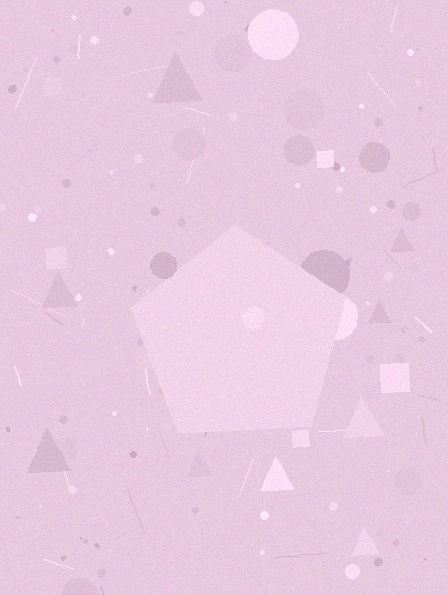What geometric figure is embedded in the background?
A pentagon is embedded in the background.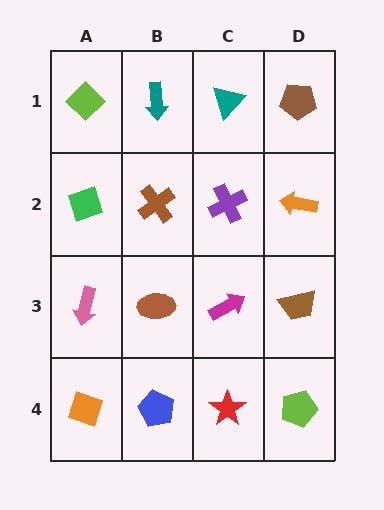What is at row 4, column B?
A blue pentagon.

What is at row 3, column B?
A brown ellipse.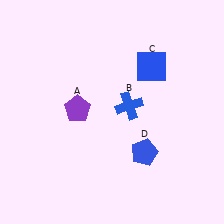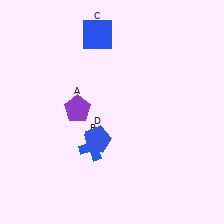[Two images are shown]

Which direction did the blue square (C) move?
The blue square (C) moved left.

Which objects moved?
The objects that moved are: the blue cross (B), the blue square (C), the blue pentagon (D).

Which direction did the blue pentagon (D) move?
The blue pentagon (D) moved left.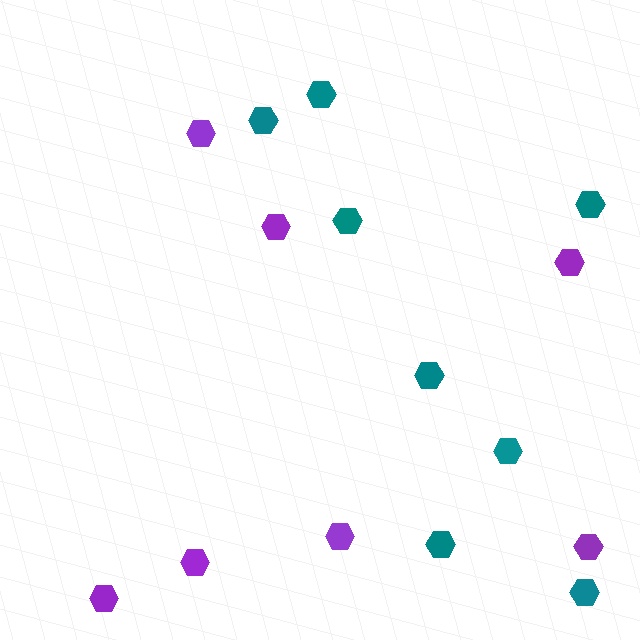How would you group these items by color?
There are 2 groups: one group of teal hexagons (8) and one group of purple hexagons (7).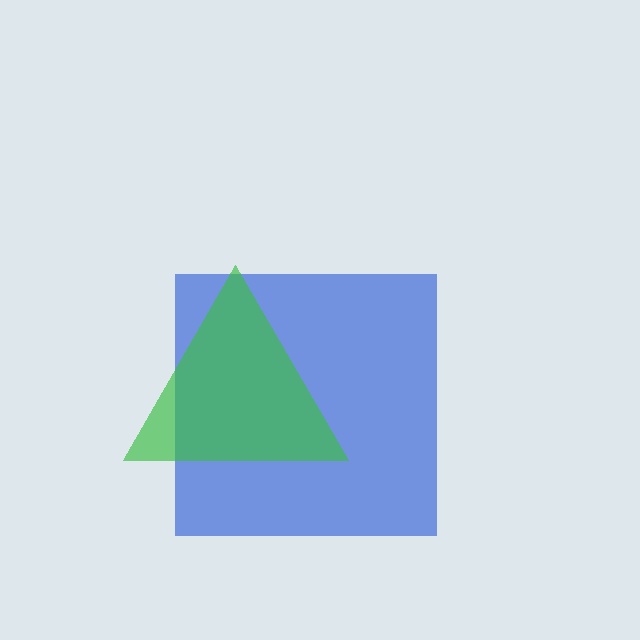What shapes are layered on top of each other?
The layered shapes are: a blue square, a green triangle.